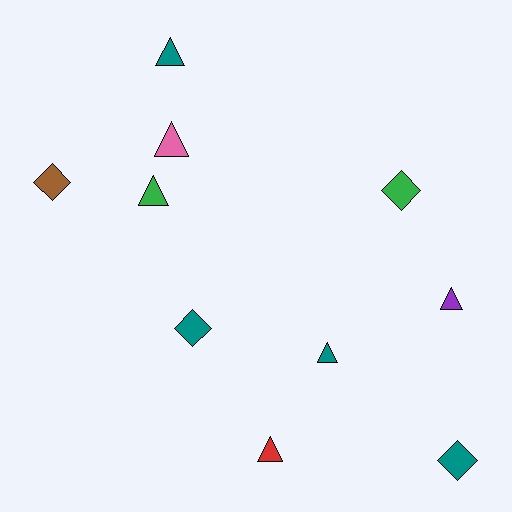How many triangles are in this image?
There are 6 triangles.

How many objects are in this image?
There are 10 objects.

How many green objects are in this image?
There are 2 green objects.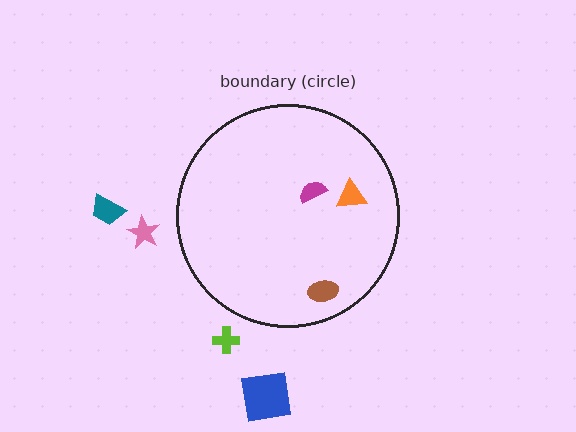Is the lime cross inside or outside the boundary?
Outside.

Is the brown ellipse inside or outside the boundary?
Inside.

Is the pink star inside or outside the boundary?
Outside.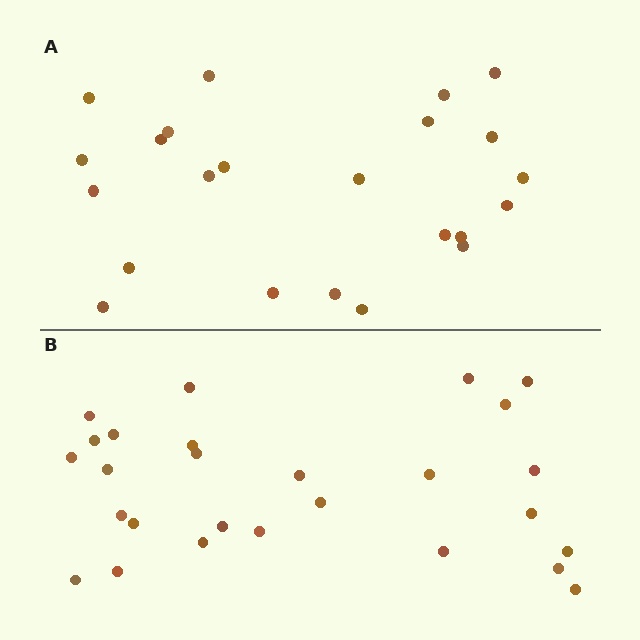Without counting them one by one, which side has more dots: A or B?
Region B (the bottom region) has more dots.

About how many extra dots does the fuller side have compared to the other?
Region B has about 4 more dots than region A.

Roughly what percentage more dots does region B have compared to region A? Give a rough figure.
About 15% more.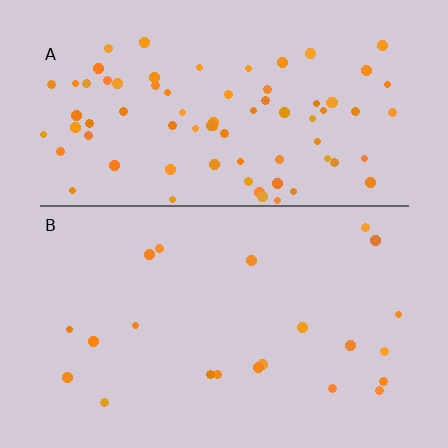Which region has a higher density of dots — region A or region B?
A (the top).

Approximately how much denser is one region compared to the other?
Approximately 3.6× — region A over region B.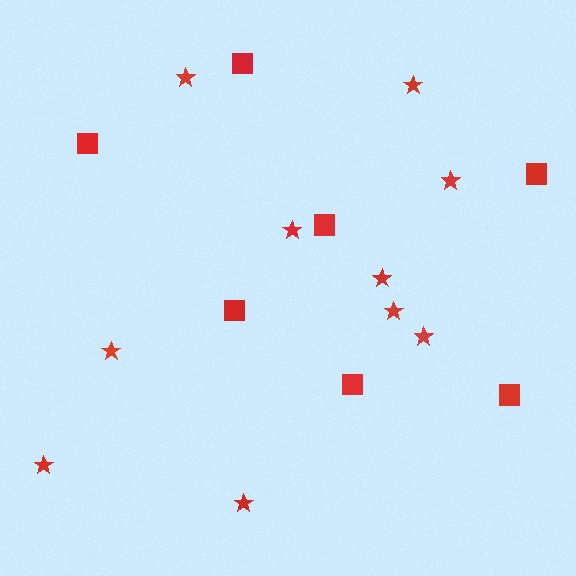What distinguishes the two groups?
There are 2 groups: one group of stars (10) and one group of squares (7).